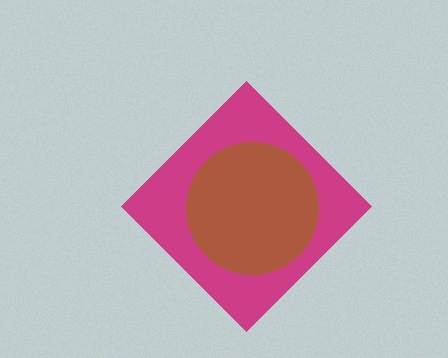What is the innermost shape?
The brown circle.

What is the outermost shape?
The magenta diamond.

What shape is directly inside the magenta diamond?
The brown circle.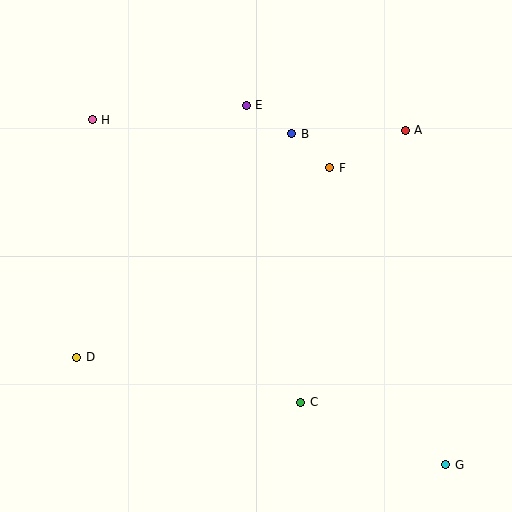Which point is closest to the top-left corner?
Point H is closest to the top-left corner.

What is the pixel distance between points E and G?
The distance between E and G is 411 pixels.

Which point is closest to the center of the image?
Point F at (330, 168) is closest to the center.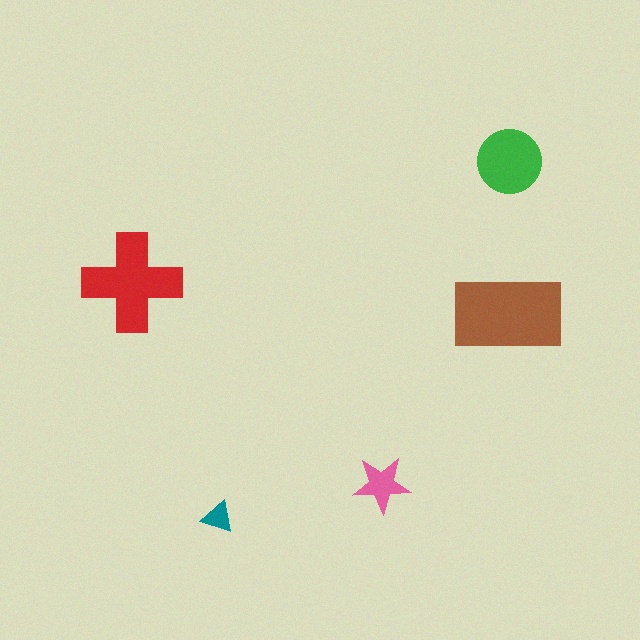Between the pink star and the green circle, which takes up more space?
The green circle.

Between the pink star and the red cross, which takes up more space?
The red cross.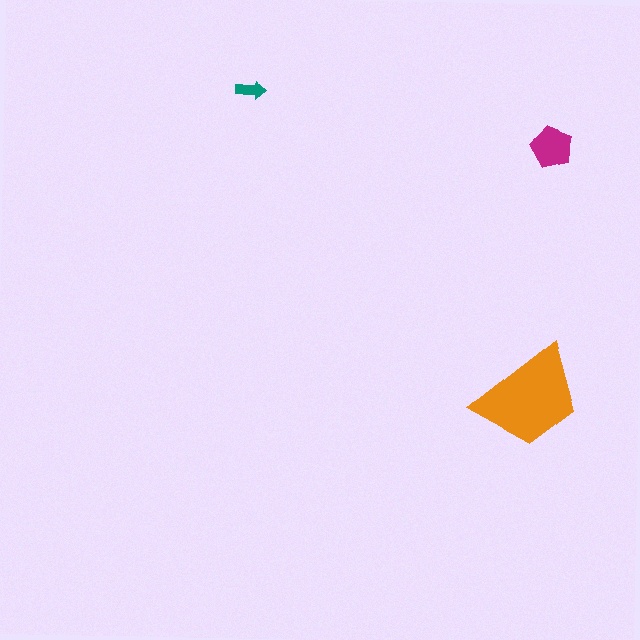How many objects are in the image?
There are 3 objects in the image.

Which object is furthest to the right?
The magenta pentagon is rightmost.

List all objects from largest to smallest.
The orange trapezoid, the magenta pentagon, the teal arrow.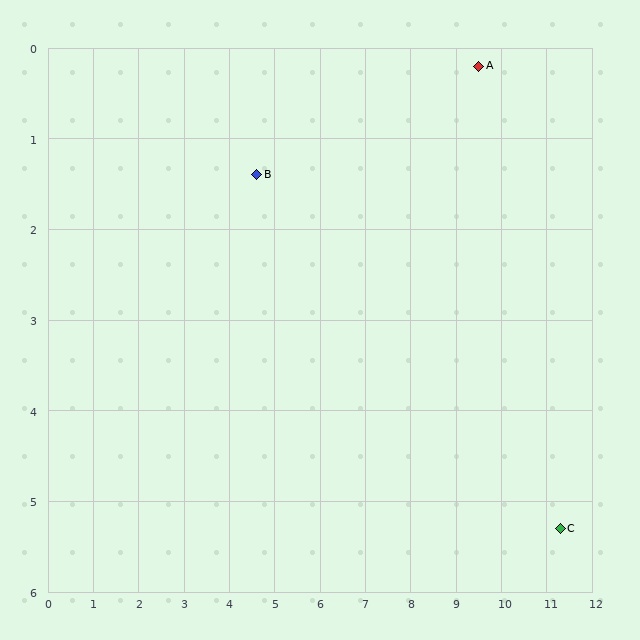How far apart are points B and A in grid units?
Points B and A are about 5.0 grid units apart.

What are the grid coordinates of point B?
Point B is at approximately (4.6, 1.4).